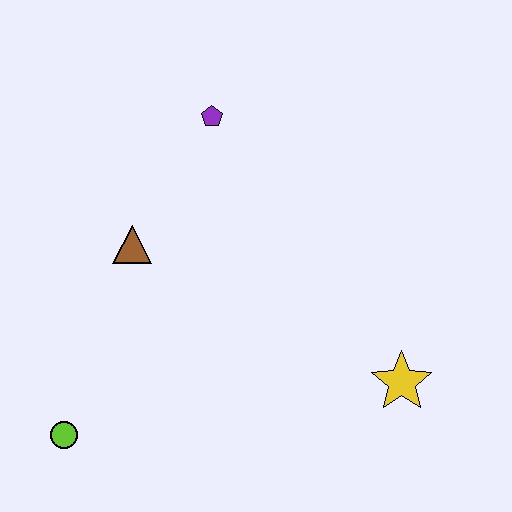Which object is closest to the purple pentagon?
The brown triangle is closest to the purple pentagon.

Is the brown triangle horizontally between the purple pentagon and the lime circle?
Yes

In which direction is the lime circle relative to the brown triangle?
The lime circle is below the brown triangle.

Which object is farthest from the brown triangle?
The yellow star is farthest from the brown triangle.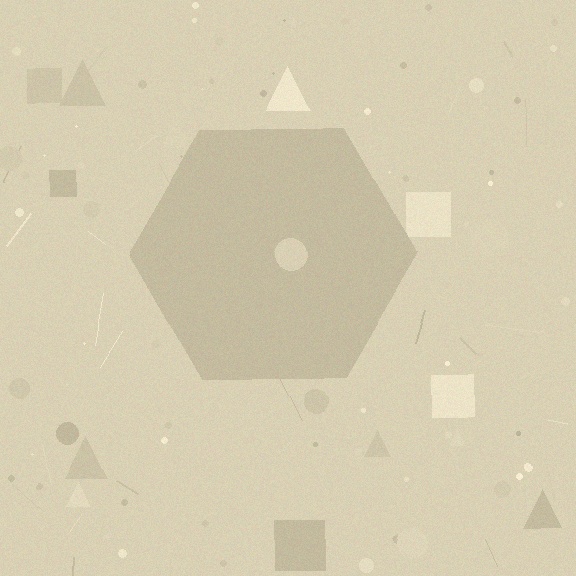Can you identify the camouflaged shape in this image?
The camouflaged shape is a hexagon.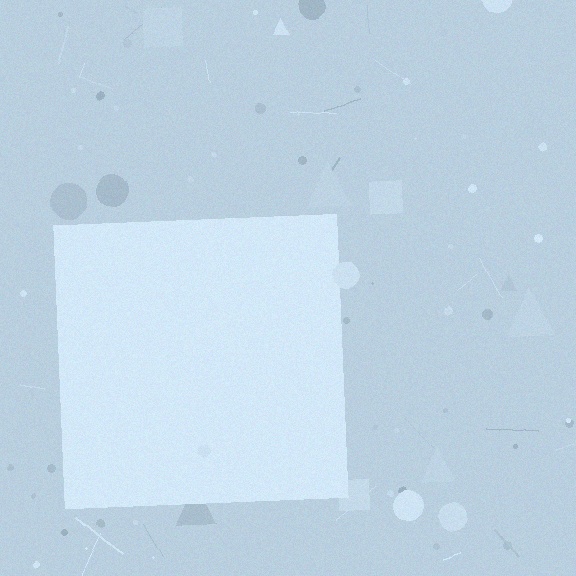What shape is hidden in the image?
A square is hidden in the image.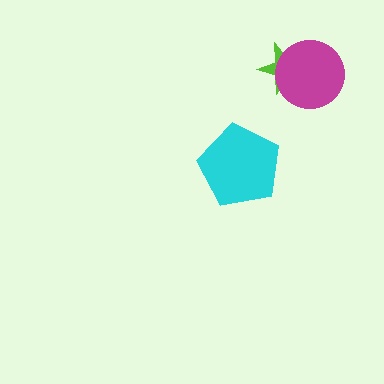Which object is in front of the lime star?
The magenta circle is in front of the lime star.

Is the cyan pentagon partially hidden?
No, no other shape covers it.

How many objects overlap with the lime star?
1 object overlaps with the lime star.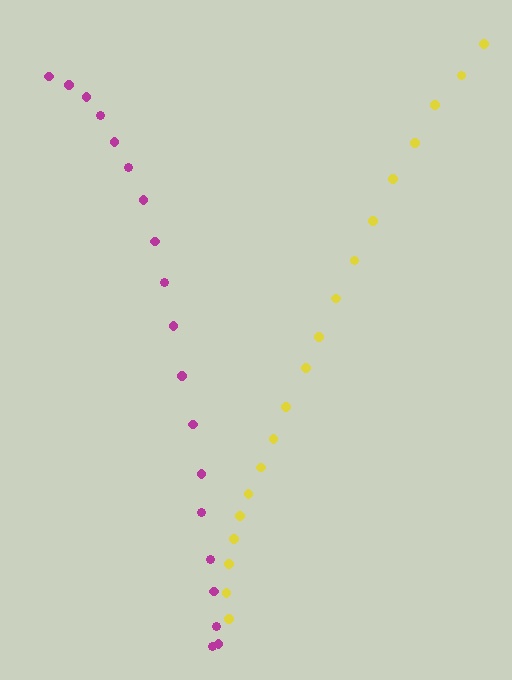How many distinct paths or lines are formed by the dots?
There are 2 distinct paths.